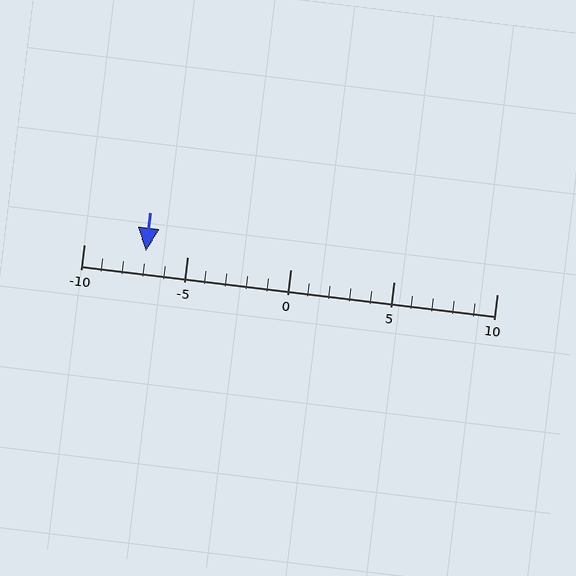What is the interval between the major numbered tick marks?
The major tick marks are spaced 5 units apart.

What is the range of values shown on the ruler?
The ruler shows values from -10 to 10.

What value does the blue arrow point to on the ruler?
The blue arrow points to approximately -7.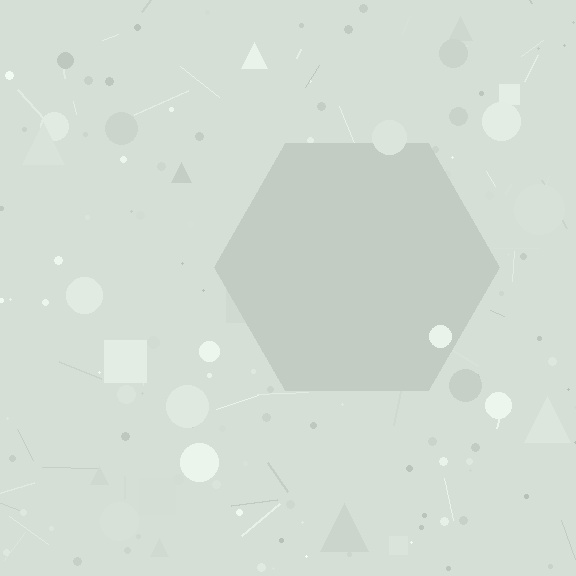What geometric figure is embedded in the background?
A hexagon is embedded in the background.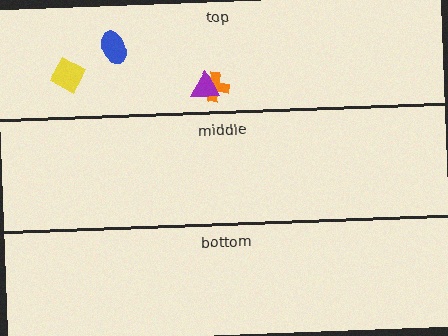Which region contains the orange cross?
The top region.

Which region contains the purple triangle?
The top region.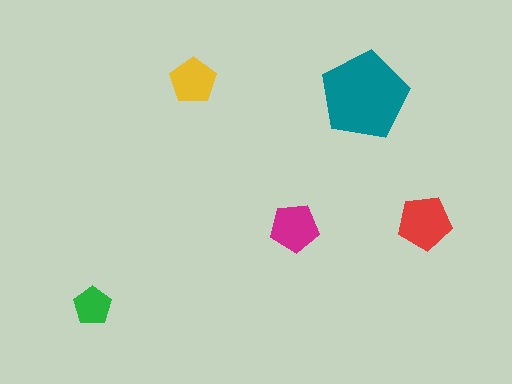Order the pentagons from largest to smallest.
the teal one, the red one, the magenta one, the yellow one, the green one.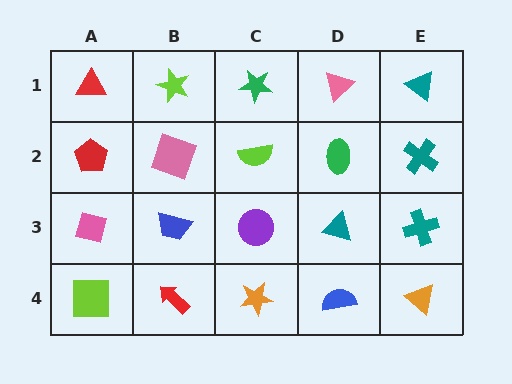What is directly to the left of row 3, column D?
A purple circle.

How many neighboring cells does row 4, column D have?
3.